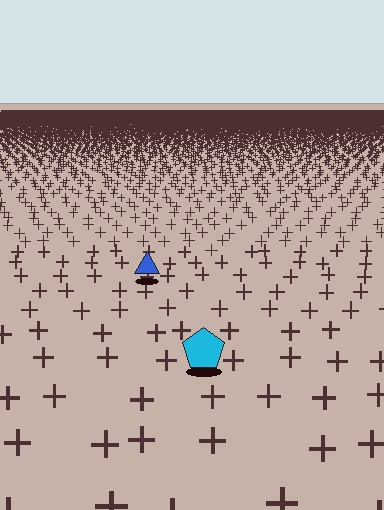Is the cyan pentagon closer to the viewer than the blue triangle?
Yes. The cyan pentagon is closer — you can tell from the texture gradient: the ground texture is coarser near it.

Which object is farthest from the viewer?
The blue triangle is farthest from the viewer. It appears smaller and the ground texture around it is denser.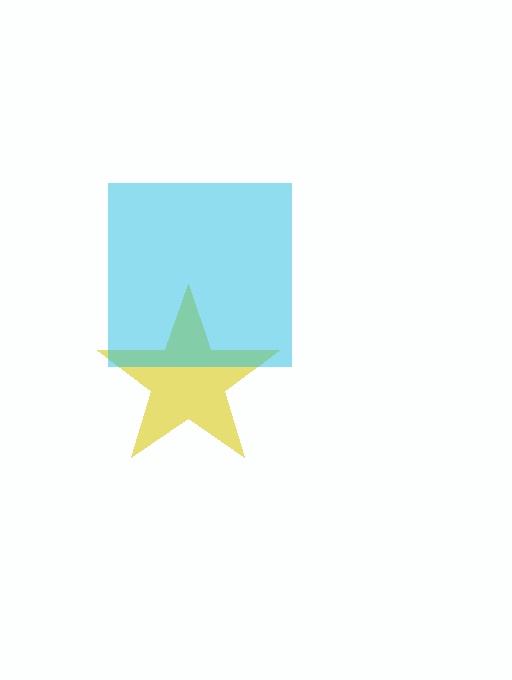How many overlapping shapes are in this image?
There are 2 overlapping shapes in the image.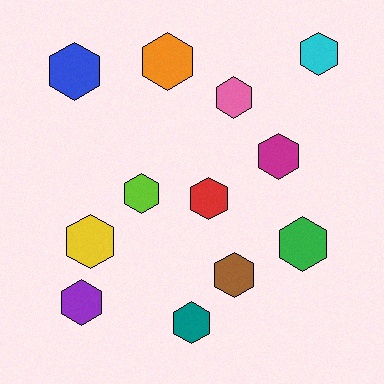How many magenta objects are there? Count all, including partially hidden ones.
There is 1 magenta object.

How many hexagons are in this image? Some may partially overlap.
There are 12 hexagons.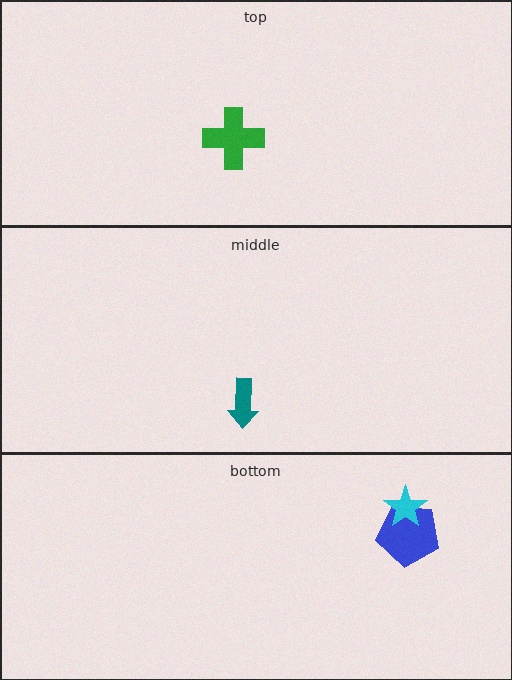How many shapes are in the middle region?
1.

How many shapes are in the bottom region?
2.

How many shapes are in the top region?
1.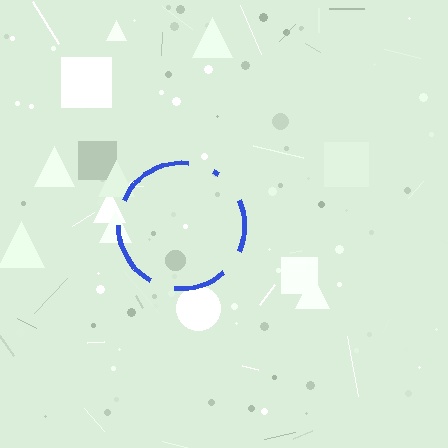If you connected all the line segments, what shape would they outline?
They would outline a circle.